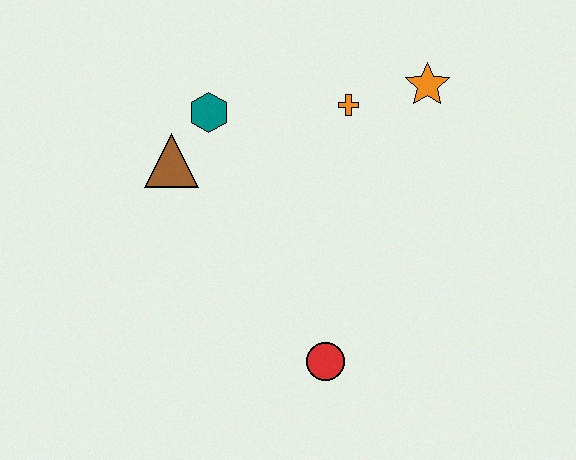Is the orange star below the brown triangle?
No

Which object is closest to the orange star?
The orange cross is closest to the orange star.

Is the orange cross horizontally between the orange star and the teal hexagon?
Yes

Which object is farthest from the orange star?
The red circle is farthest from the orange star.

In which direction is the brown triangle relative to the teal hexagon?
The brown triangle is below the teal hexagon.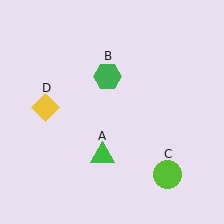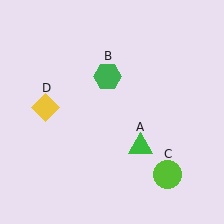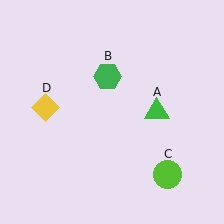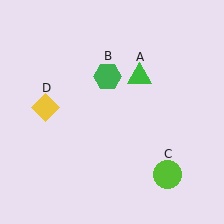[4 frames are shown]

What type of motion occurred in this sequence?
The green triangle (object A) rotated counterclockwise around the center of the scene.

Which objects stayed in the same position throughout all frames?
Green hexagon (object B) and lime circle (object C) and yellow diamond (object D) remained stationary.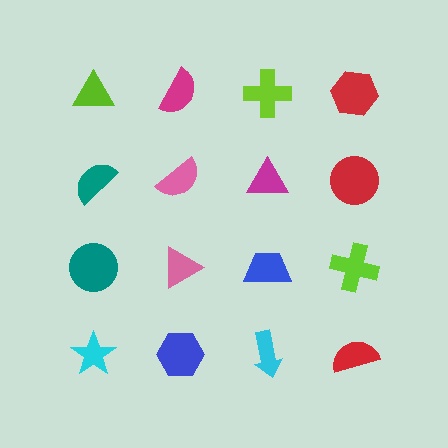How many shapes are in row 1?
4 shapes.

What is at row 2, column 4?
A red circle.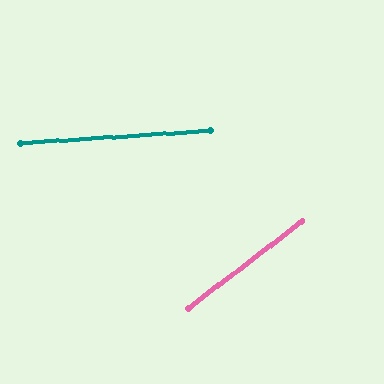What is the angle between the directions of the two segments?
Approximately 33 degrees.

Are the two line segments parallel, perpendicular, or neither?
Neither parallel nor perpendicular — they differ by about 33°.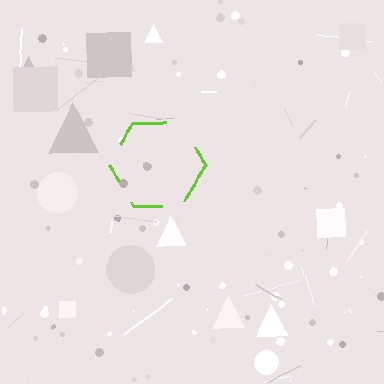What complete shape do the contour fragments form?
The contour fragments form a hexagon.